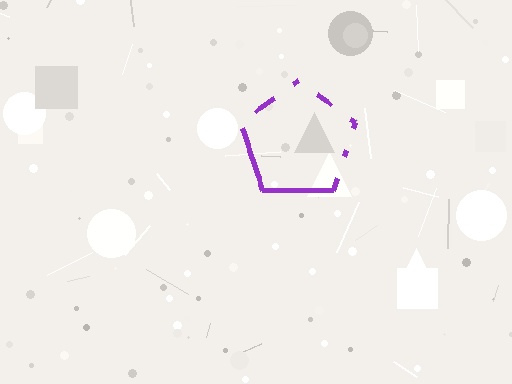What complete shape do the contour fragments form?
The contour fragments form a pentagon.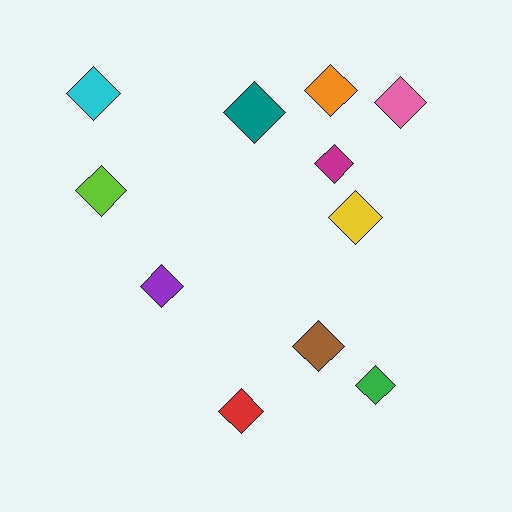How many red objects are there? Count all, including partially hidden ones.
There is 1 red object.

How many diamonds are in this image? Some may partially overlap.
There are 11 diamonds.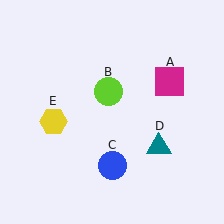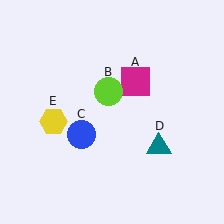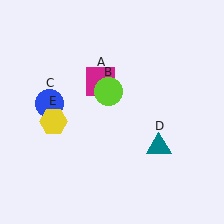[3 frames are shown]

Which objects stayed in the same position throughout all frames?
Lime circle (object B) and teal triangle (object D) and yellow hexagon (object E) remained stationary.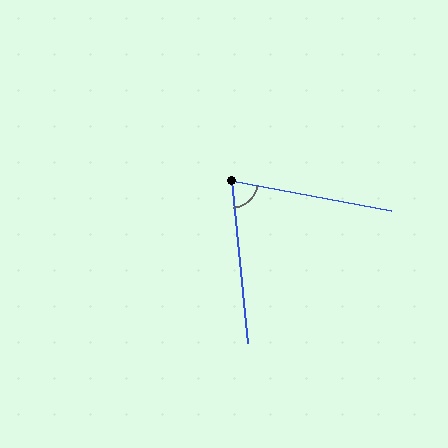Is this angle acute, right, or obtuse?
It is acute.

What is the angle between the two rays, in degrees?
Approximately 74 degrees.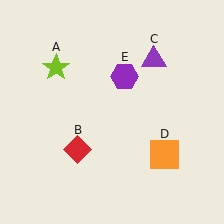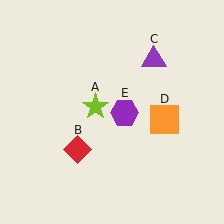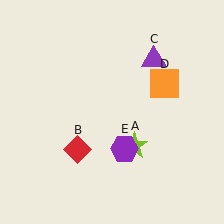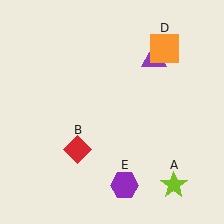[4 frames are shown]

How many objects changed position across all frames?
3 objects changed position: lime star (object A), orange square (object D), purple hexagon (object E).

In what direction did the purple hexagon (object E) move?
The purple hexagon (object E) moved down.